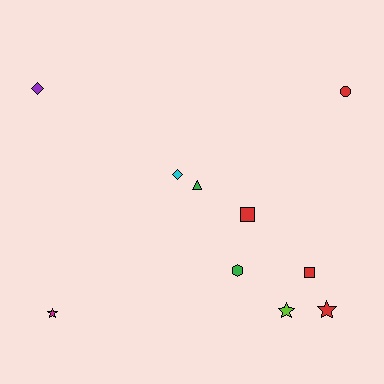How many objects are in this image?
There are 10 objects.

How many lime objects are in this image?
There is 1 lime object.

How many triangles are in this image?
There is 1 triangle.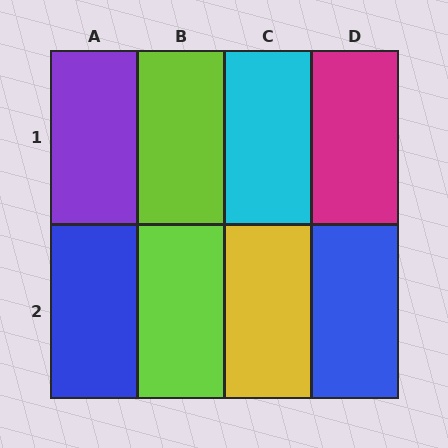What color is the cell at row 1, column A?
Purple.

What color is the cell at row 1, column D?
Magenta.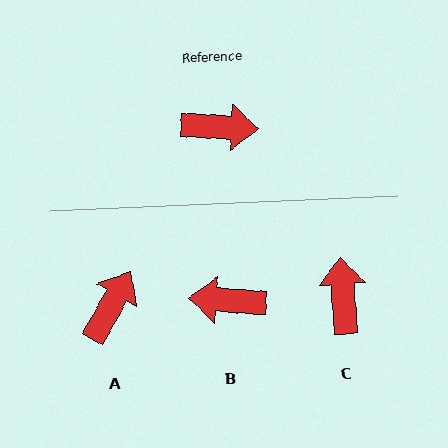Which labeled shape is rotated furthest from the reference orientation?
B, about 179 degrees away.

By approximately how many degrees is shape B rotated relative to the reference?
Approximately 179 degrees counter-clockwise.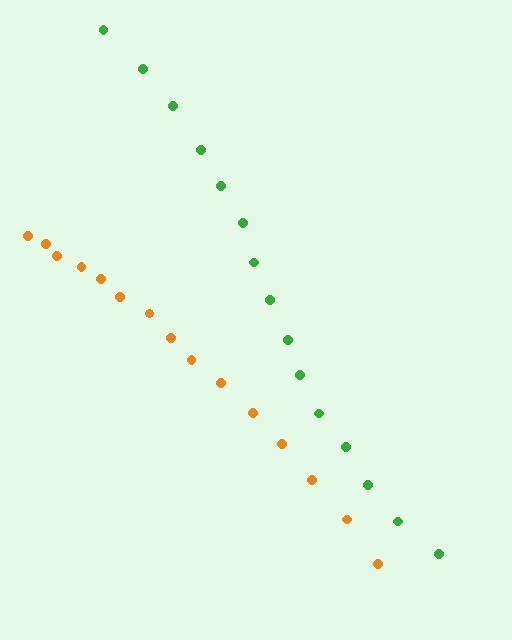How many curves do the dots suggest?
There are 2 distinct paths.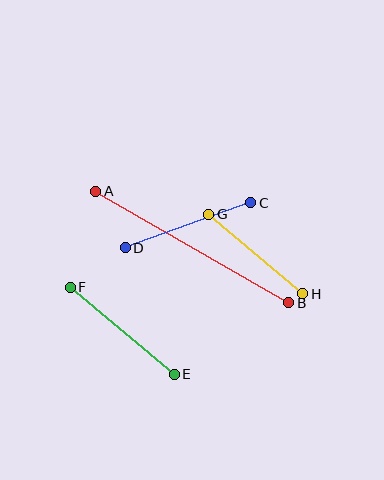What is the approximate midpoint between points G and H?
The midpoint is at approximately (256, 254) pixels.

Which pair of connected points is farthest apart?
Points A and B are farthest apart.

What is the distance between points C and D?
The distance is approximately 133 pixels.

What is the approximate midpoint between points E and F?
The midpoint is at approximately (122, 331) pixels.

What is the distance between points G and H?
The distance is approximately 123 pixels.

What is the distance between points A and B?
The distance is approximately 223 pixels.